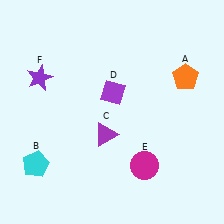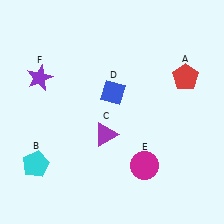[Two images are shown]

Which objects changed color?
A changed from orange to red. D changed from purple to blue.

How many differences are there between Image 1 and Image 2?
There are 2 differences between the two images.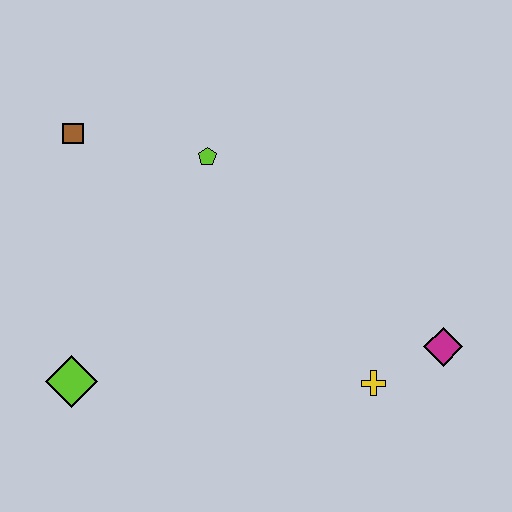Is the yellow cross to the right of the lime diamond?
Yes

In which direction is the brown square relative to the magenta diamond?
The brown square is to the left of the magenta diamond.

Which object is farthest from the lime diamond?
The magenta diamond is farthest from the lime diamond.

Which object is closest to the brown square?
The lime pentagon is closest to the brown square.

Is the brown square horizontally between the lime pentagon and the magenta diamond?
No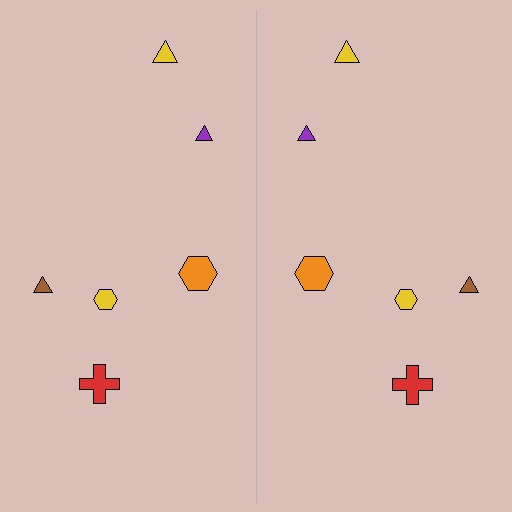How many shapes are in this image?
There are 12 shapes in this image.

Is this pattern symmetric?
Yes, this pattern has bilateral (reflection) symmetry.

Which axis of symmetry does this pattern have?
The pattern has a vertical axis of symmetry running through the center of the image.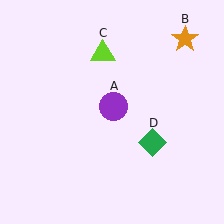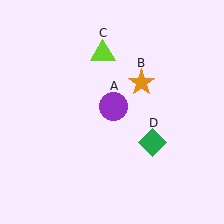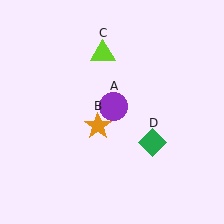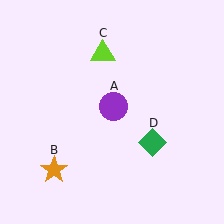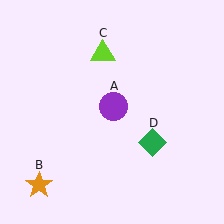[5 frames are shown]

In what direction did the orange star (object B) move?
The orange star (object B) moved down and to the left.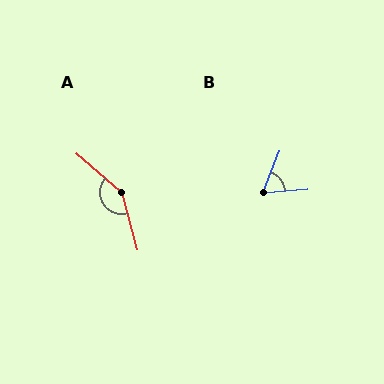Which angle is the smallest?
B, at approximately 63 degrees.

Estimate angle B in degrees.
Approximately 63 degrees.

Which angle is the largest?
A, at approximately 146 degrees.